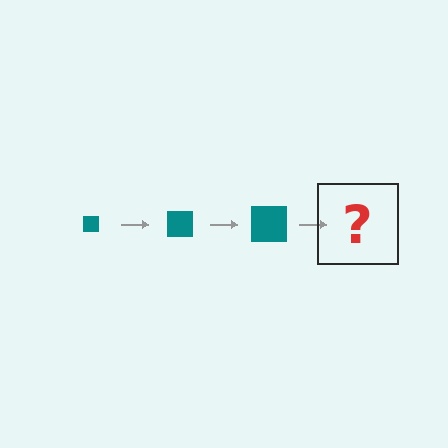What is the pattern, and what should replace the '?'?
The pattern is that the square gets progressively larger each step. The '?' should be a teal square, larger than the previous one.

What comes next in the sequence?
The next element should be a teal square, larger than the previous one.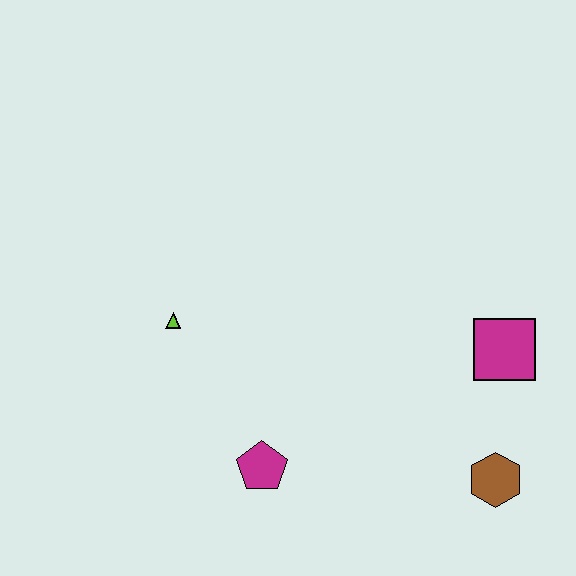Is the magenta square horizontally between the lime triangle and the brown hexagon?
No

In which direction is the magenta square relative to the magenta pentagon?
The magenta square is to the right of the magenta pentagon.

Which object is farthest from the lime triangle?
The brown hexagon is farthest from the lime triangle.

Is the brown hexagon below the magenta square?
Yes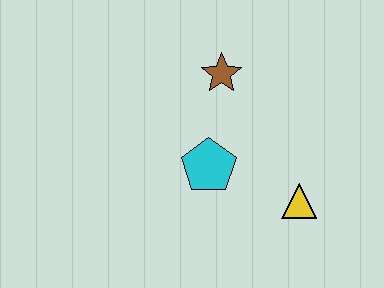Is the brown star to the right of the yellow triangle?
No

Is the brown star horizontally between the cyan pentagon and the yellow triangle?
Yes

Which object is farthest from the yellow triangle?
The brown star is farthest from the yellow triangle.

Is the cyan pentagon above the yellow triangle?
Yes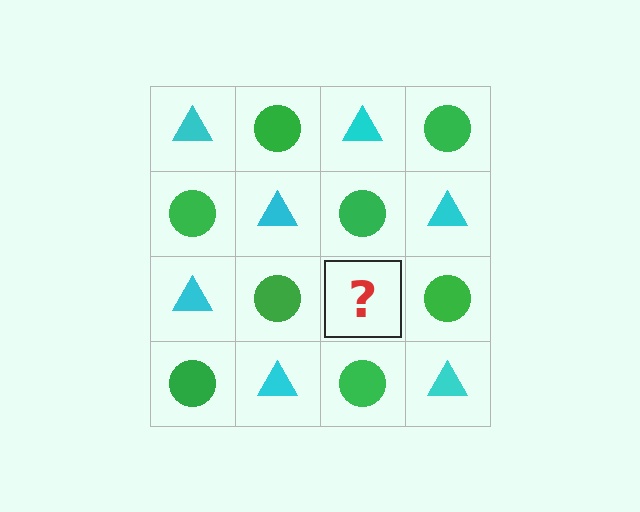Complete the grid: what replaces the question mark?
The question mark should be replaced with a cyan triangle.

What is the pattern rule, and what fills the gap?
The rule is that it alternates cyan triangle and green circle in a checkerboard pattern. The gap should be filled with a cyan triangle.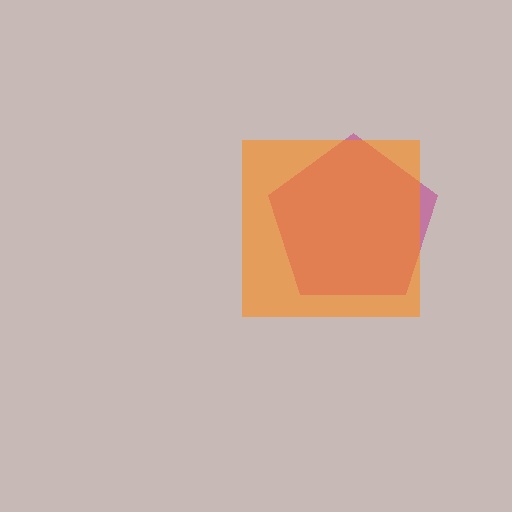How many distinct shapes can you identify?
There are 2 distinct shapes: a magenta pentagon, an orange square.